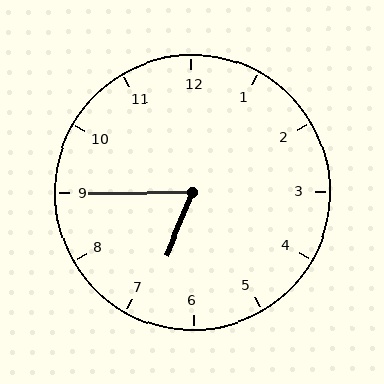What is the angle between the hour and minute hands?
Approximately 68 degrees.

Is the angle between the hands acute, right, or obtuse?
It is acute.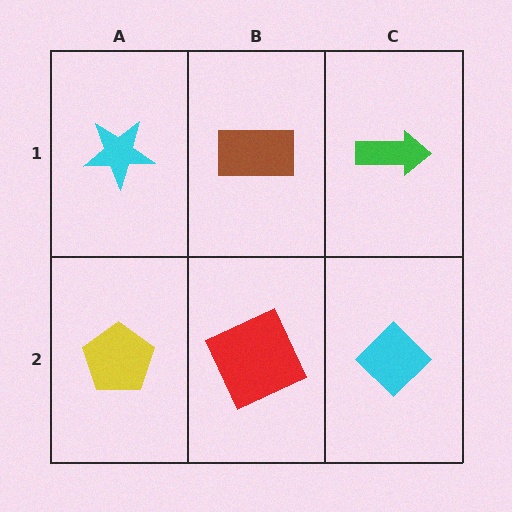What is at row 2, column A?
A yellow pentagon.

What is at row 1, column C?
A green arrow.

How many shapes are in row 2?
3 shapes.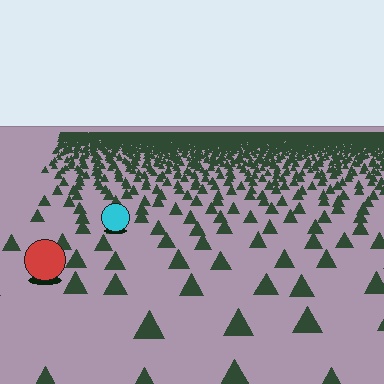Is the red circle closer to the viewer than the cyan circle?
Yes. The red circle is closer — you can tell from the texture gradient: the ground texture is coarser near it.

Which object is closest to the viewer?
The red circle is closest. The texture marks near it are larger and more spread out.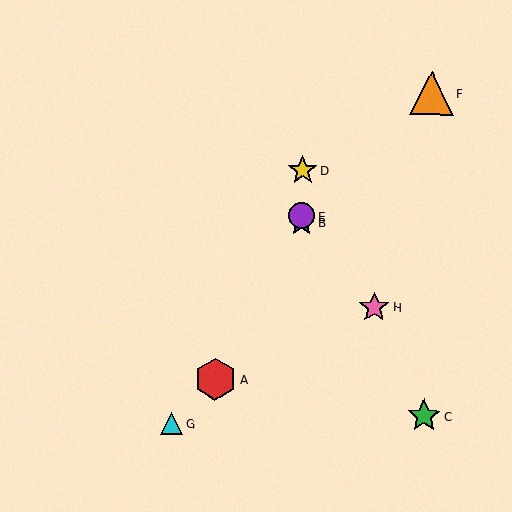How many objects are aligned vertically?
3 objects (B, D, E) are aligned vertically.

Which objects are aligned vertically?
Objects B, D, E are aligned vertically.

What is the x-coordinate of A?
Object A is at x≈216.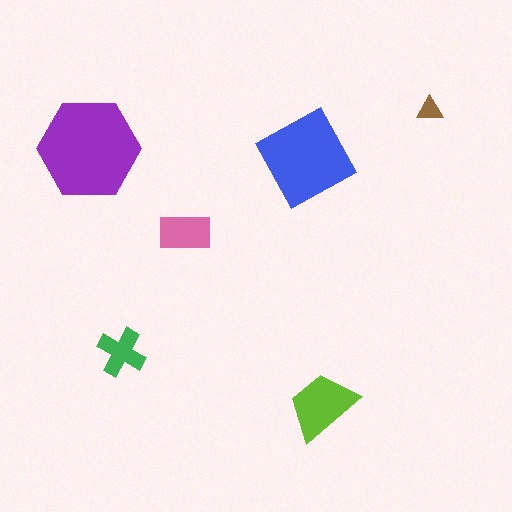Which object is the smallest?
The brown triangle.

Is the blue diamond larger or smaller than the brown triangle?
Larger.